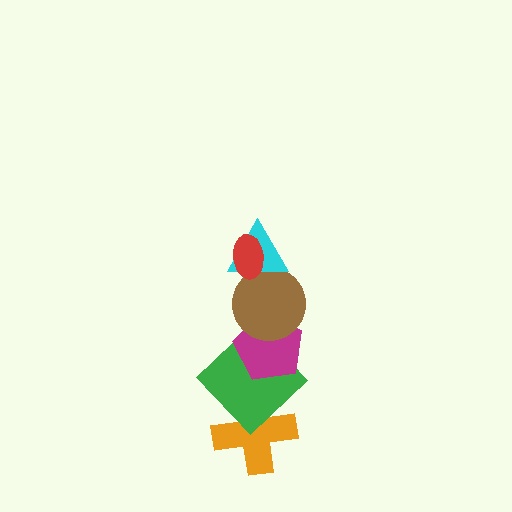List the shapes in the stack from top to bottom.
From top to bottom: the red ellipse, the cyan triangle, the brown circle, the magenta pentagon, the green diamond, the orange cross.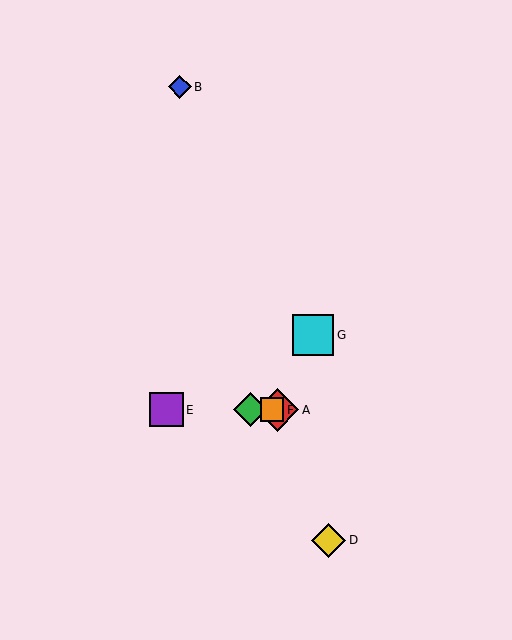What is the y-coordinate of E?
Object E is at y≈410.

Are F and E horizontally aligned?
Yes, both are at y≈410.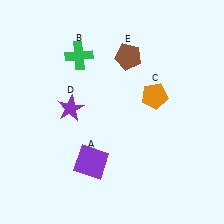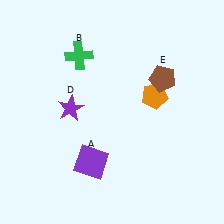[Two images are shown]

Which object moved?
The brown pentagon (E) moved right.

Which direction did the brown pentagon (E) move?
The brown pentagon (E) moved right.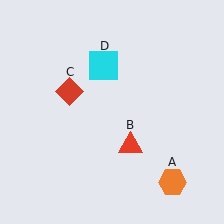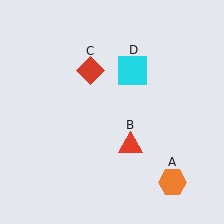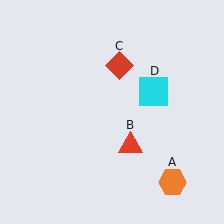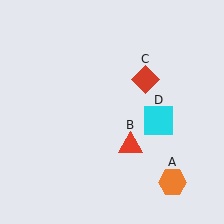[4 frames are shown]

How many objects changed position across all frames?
2 objects changed position: red diamond (object C), cyan square (object D).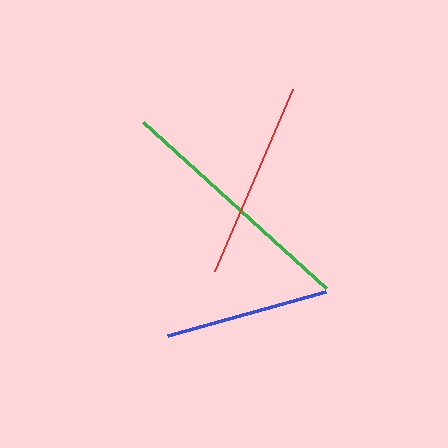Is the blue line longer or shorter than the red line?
The red line is longer than the blue line.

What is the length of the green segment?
The green segment is approximately 246 pixels long.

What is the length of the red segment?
The red segment is approximately 198 pixels long.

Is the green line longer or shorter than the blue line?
The green line is longer than the blue line.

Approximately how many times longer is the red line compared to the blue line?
The red line is approximately 1.2 times the length of the blue line.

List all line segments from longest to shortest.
From longest to shortest: green, red, blue.